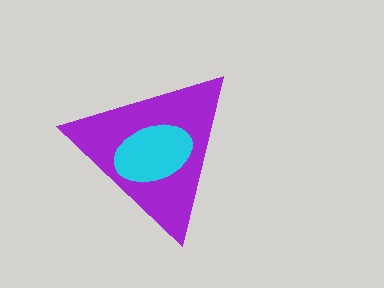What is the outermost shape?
The purple triangle.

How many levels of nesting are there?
2.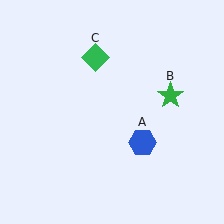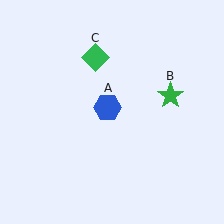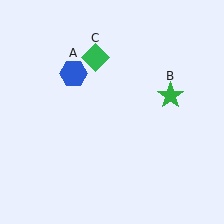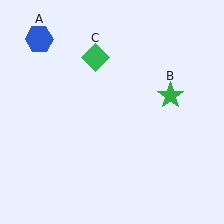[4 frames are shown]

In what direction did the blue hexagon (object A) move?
The blue hexagon (object A) moved up and to the left.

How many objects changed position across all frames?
1 object changed position: blue hexagon (object A).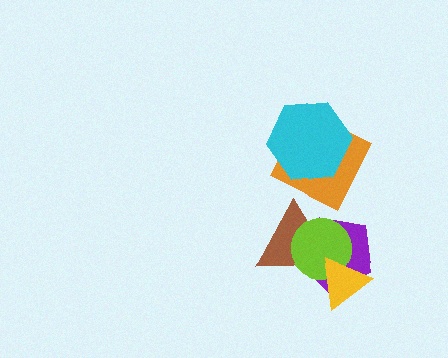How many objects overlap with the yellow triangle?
3 objects overlap with the yellow triangle.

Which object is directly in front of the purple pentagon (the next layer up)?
The brown triangle is directly in front of the purple pentagon.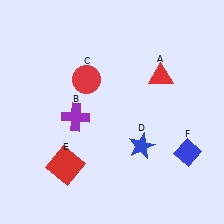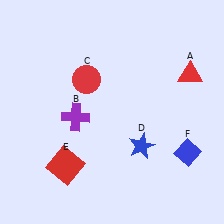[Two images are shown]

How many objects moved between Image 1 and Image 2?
1 object moved between the two images.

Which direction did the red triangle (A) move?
The red triangle (A) moved right.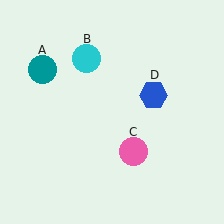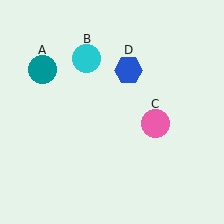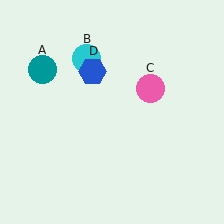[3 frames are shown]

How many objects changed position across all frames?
2 objects changed position: pink circle (object C), blue hexagon (object D).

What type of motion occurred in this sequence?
The pink circle (object C), blue hexagon (object D) rotated counterclockwise around the center of the scene.